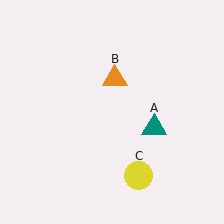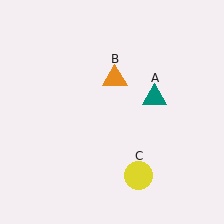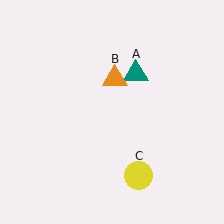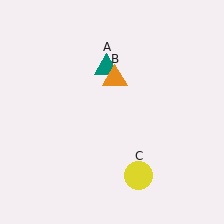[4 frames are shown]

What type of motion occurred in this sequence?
The teal triangle (object A) rotated counterclockwise around the center of the scene.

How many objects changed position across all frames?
1 object changed position: teal triangle (object A).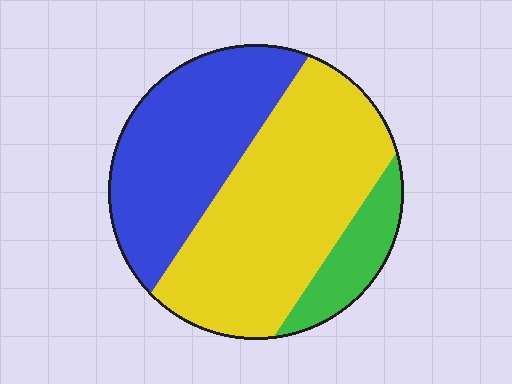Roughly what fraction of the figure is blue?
Blue takes up about three eighths (3/8) of the figure.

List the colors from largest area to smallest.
From largest to smallest: yellow, blue, green.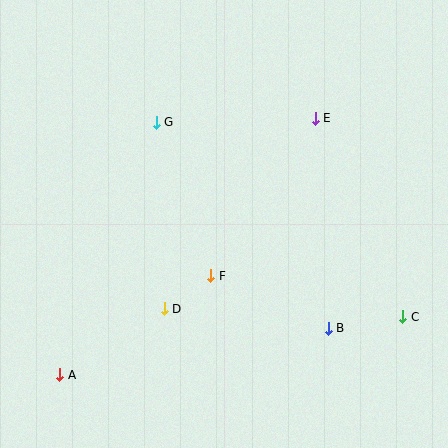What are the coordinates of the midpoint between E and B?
The midpoint between E and B is at (322, 223).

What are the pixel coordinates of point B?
Point B is at (328, 328).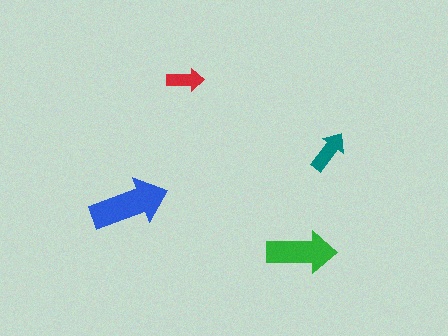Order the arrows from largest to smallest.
the blue one, the green one, the teal one, the red one.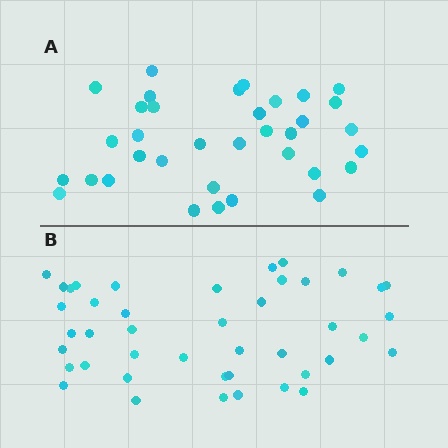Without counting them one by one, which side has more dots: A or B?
Region B (the bottom region) has more dots.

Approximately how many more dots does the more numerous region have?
Region B has roughly 8 or so more dots than region A.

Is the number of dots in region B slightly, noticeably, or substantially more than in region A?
Region B has only slightly more — the two regions are fairly close. The ratio is roughly 1.2 to 1.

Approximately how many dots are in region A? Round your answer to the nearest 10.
About 40 dots. (The exact count is 35, which rounds to 40.)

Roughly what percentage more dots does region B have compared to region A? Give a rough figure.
About 25% more.